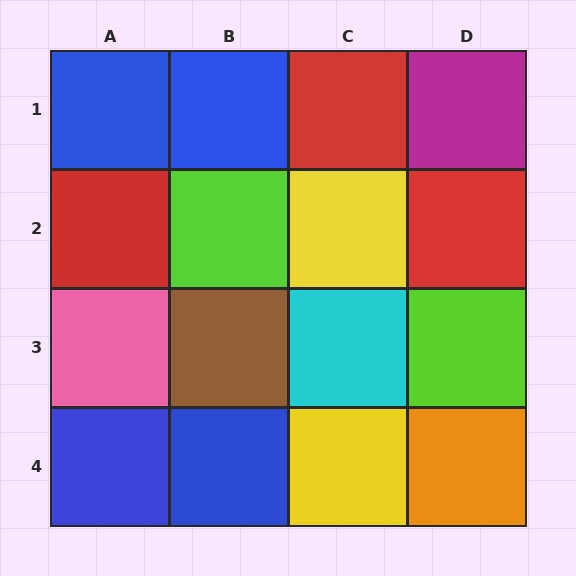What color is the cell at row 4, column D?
Orange.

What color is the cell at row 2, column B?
Lime.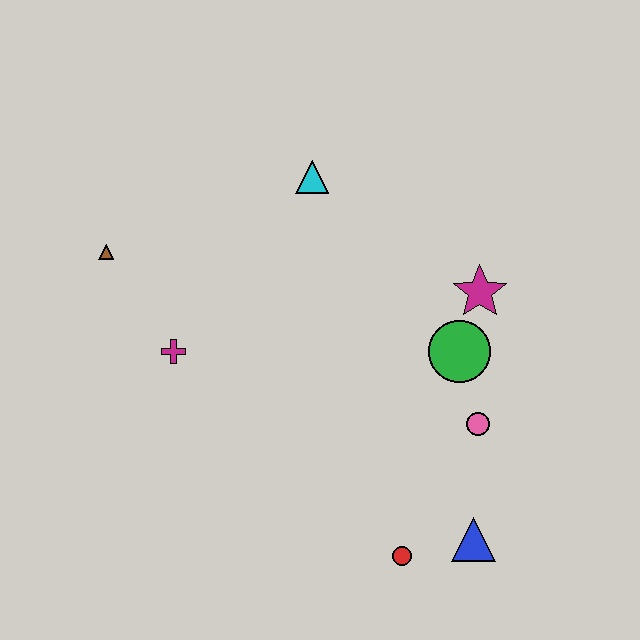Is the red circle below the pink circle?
Yes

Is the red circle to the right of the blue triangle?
No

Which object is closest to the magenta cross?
The brown triangle is closest to the magenta cross.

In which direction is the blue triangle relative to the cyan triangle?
The blue triangle is below the cyan triangle.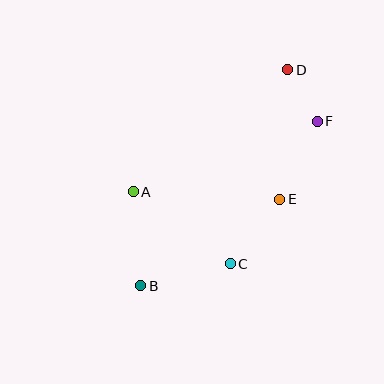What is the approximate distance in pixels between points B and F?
The distance between B and F is approximately 241 pixels.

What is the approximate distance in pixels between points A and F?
The distance between A and F is approximately 197 pixels.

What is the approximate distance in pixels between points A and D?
The distance between A and D is approximately 197 pixels.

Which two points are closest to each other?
Points D and F are closest to each other.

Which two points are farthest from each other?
Points B and D are farthest from each other.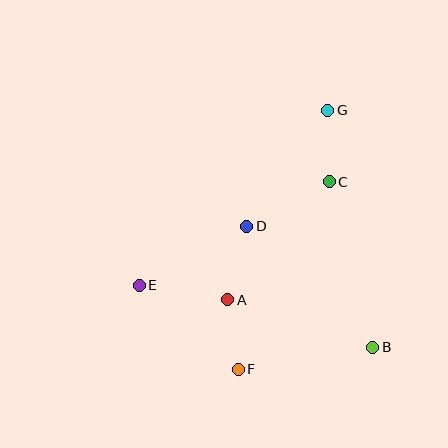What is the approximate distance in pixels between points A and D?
The distance between A and D is approximately 76 pixels.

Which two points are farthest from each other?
Points F and G are farthest from each other.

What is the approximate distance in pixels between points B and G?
The distance between B and G is approximately 241 pixels.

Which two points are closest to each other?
Points A and F are closest to each other.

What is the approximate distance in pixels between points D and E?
The distance between D and E is approximately 123 pixels.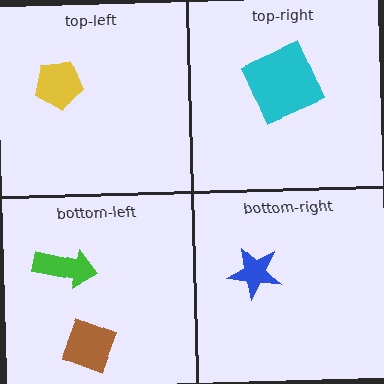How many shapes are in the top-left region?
1.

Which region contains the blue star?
The bottom-right region.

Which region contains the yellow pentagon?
The top-left region.